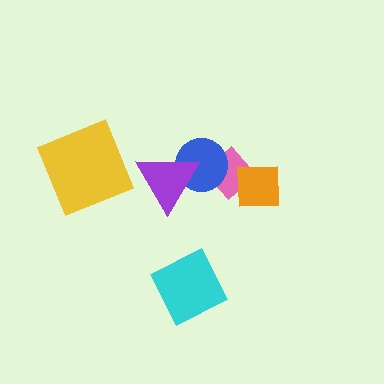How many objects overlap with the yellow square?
0 objects overlap with the yellow square.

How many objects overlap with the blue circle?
2 objects overlap with the blue circle.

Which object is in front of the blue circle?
The purple triangle is in front of the blue circle.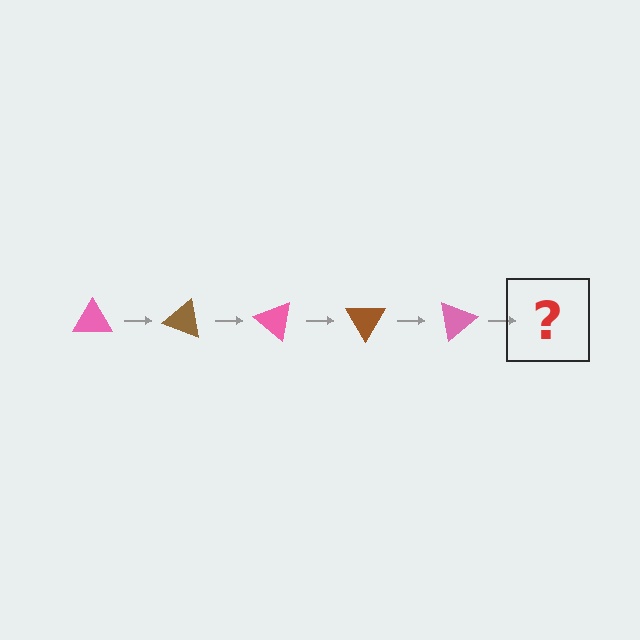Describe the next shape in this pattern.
It should be a brown triangle, rotated 100 degrees from the start.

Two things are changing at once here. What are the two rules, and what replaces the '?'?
The two rules are that it rotates 20 degrees each step and the color cycles through pink and brown. The '?' should be a brown triangle, rotated 100 degrees from the start.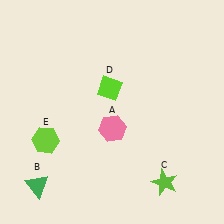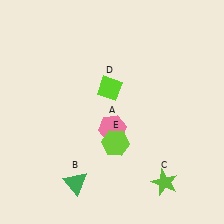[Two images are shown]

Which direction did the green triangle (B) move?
The green triangle (B) moved right.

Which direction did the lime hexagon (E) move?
The lime hexagon (E) moved right.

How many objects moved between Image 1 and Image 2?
2 objects moved between the two images.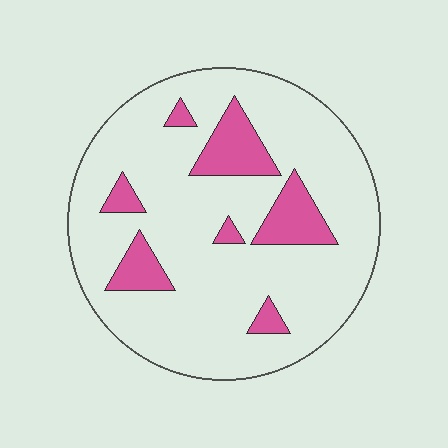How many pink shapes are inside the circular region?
7.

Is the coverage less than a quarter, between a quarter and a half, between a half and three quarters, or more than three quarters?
Less than a quarter.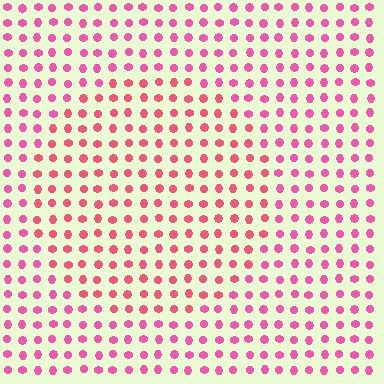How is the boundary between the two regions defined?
The boundary is defined purely by a slight shift in hue (about 21 degrees). Spacing, size, and orientation are identical on both sides.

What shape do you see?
I see a circle.